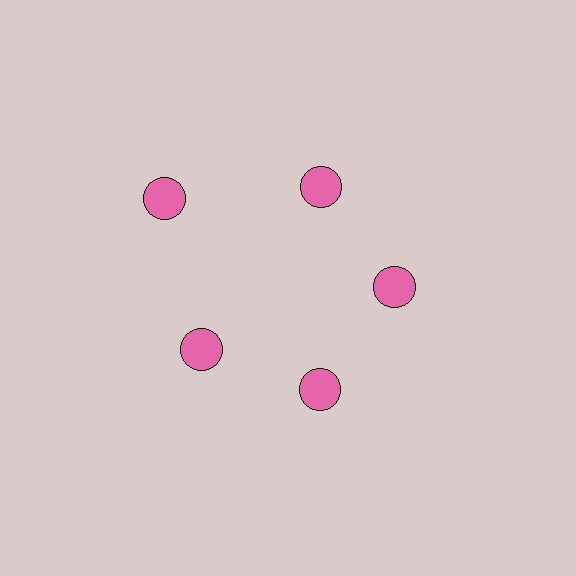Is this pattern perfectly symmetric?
No. The 5 pink circles are arranged in a ring, but one element near the 10 o'clock position is pushed outward from the center, breaking the 5-fold rotational symmetry.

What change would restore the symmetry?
The symmetry would be restored by moving it inward, back onto the ring so that all 5 circles sit at equal angles and equal distance from the center.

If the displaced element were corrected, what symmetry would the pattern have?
It would have 5-fold rotational symmetry — the pattern would map onto itself every 72 degrees.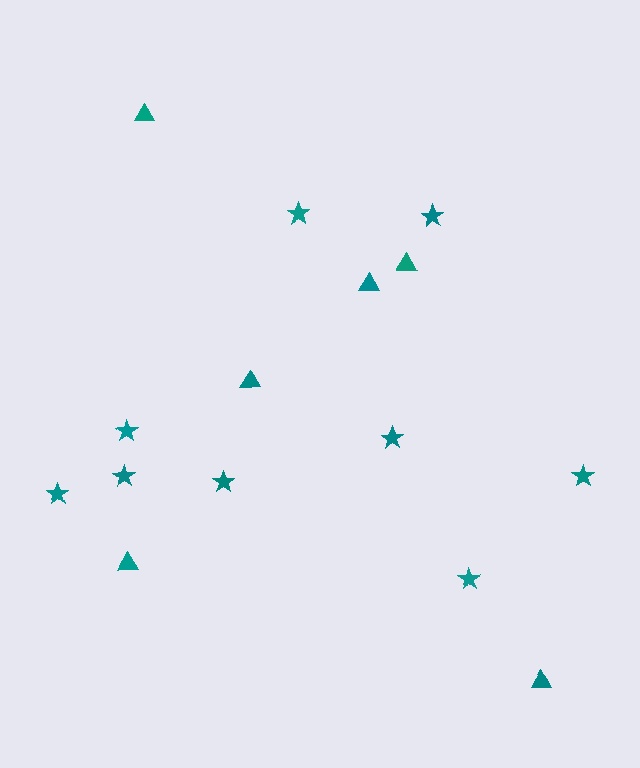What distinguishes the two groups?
There are 2 groups: one group of triangles (6) and one group of stars (9).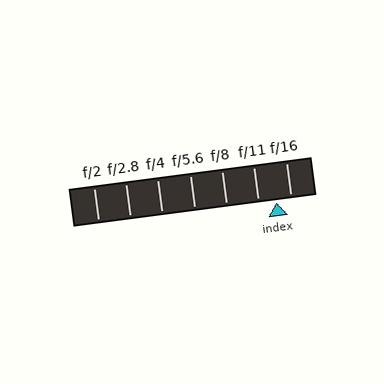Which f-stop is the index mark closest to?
The index mark is closest to f/16.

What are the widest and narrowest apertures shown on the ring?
The widest aperture shown is f/2 and the narrowest is f/16.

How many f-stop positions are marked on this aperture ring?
There are 7 f-stop positions marked.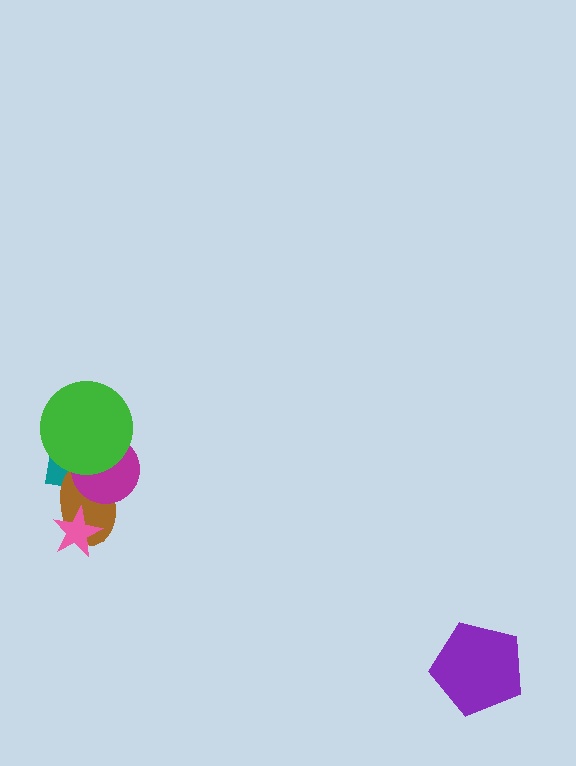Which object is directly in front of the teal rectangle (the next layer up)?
The brown ellipse is directly in front of the teal rectangle.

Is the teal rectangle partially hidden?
Yes, it is partially covered by another shape.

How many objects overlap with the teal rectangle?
3 objects overlap with the teal rectangle.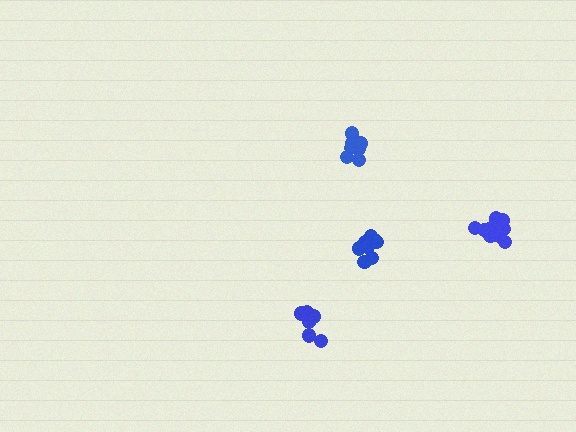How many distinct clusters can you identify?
There are 4 distinct clusters.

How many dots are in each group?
Group 1: 9 dots, Group 2: 7 dots, Group 3: 7 dots, Group 4: 12 dots (35 total).